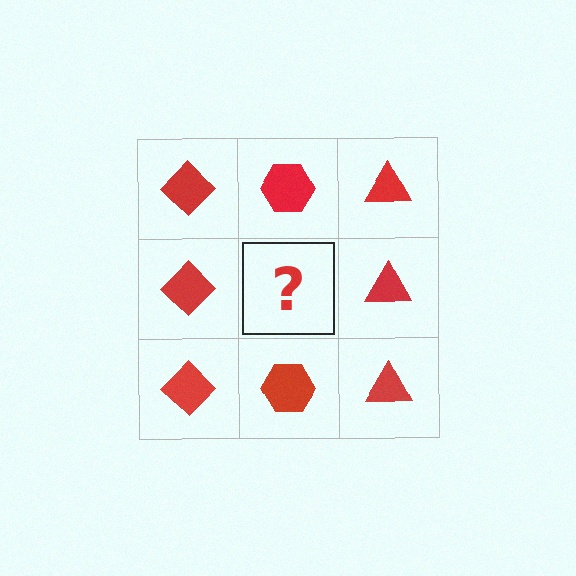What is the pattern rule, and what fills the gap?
The rule is that each column has a consistent shape. The gap should be filled with a red hexagon.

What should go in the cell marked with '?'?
The missing cell should contain a red hexagon.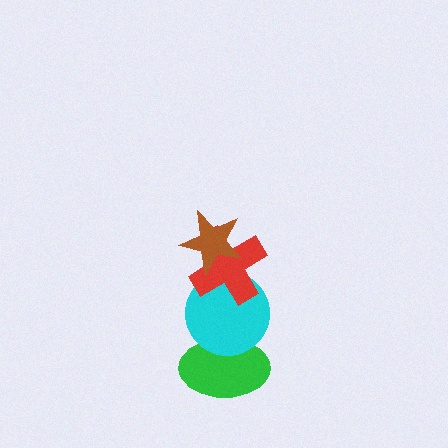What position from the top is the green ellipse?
The green ellipse is 4th from the top.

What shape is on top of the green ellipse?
The cyan circle is on top of the green ellipse.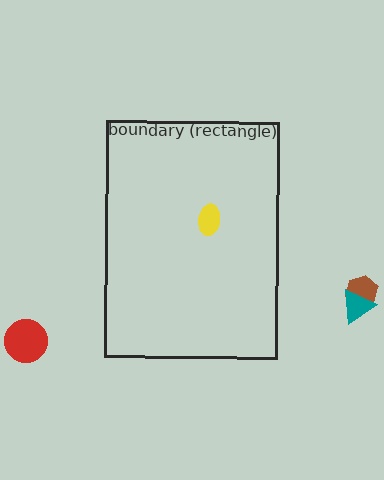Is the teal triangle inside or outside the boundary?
Outside.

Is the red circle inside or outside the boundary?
Outside.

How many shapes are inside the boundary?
1 inside, 3 outside.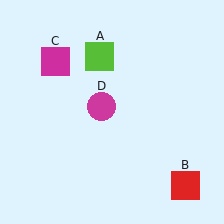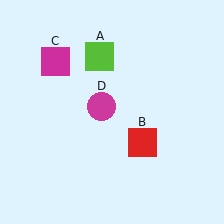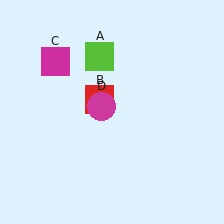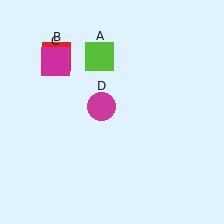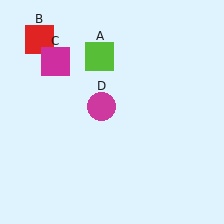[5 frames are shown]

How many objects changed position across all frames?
1 object changed position: red square (object B).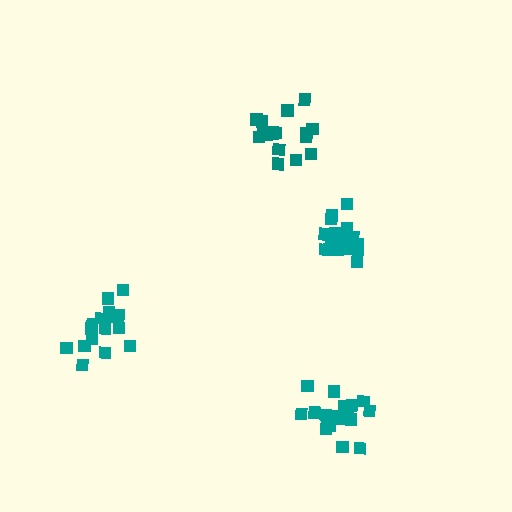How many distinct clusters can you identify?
There are 4 distinct clusters.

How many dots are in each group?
Group 1: 16 dots, Group 2: 21 dots, Group 3: 16 dots, Group 4: 21 dots (74 total).